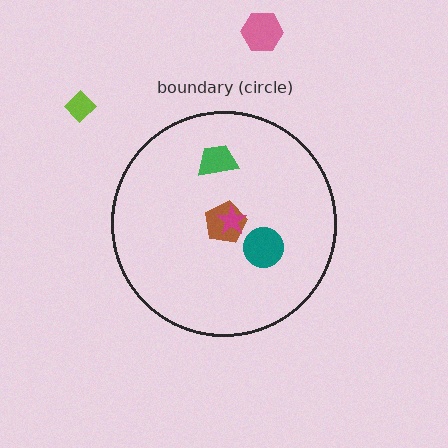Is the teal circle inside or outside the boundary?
Inside.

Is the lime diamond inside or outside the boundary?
Outside.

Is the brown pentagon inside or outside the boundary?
Inside.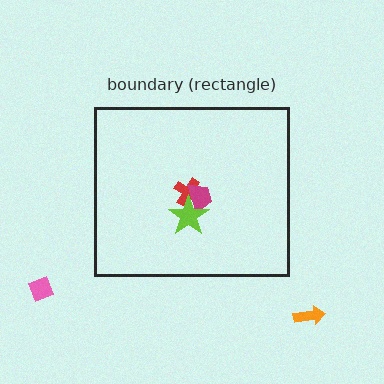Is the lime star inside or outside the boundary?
Inside.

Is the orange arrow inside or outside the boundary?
Outside.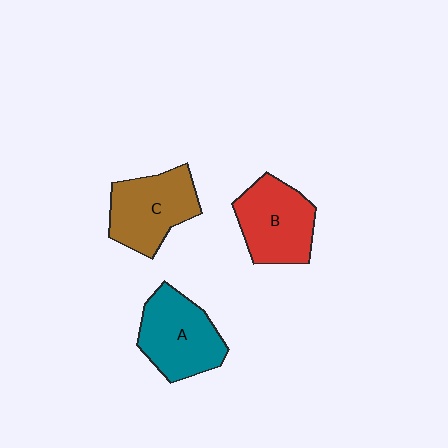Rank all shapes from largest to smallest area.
From largest to smallest: A (teal), C (brown), B (red).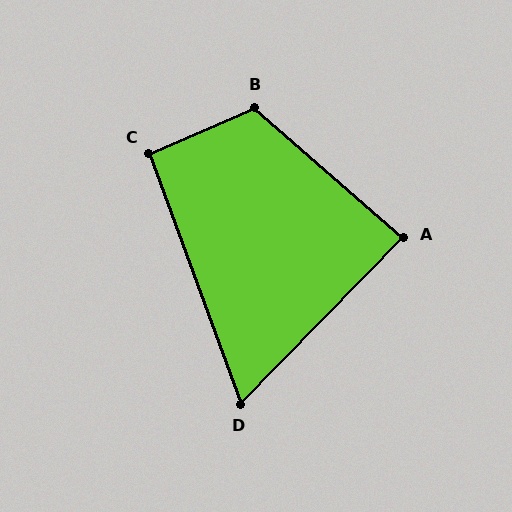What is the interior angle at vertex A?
Approximately 87 degrees (approximately right).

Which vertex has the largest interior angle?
B, at approximately 115 degrees.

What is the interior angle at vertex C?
Approximately 93 degrees (approximately right).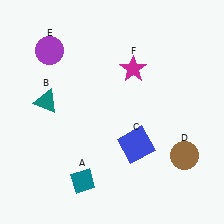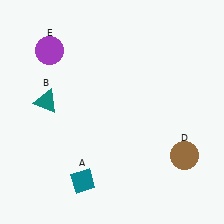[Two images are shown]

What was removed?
The blue square (C), the magenta star (F) were removed in Image 2.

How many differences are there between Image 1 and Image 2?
There are 2 differences between the two images.